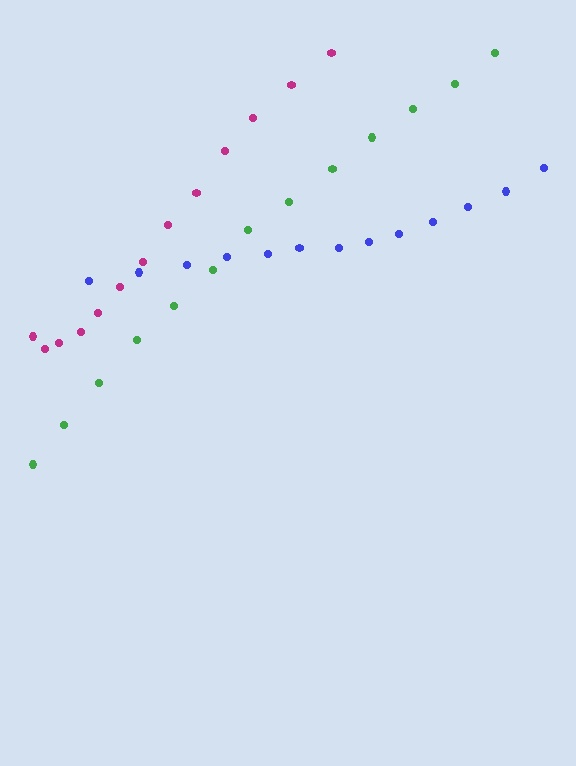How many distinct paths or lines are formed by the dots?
There are 3 distinct paths.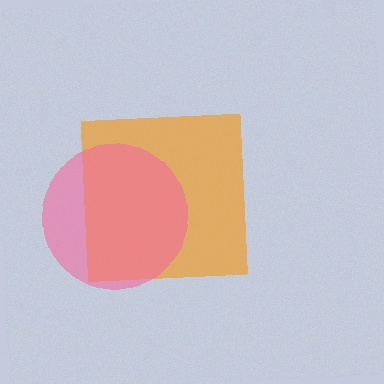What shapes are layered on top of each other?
The layered shapes are: an orange square, a pink circle.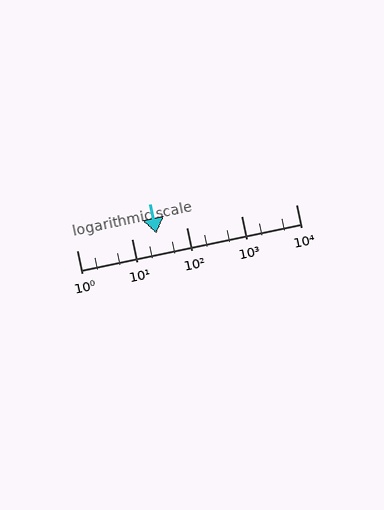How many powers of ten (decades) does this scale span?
The scale spans 4 decades, from 1 to 10000.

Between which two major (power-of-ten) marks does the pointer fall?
The pointer is between 10 and 100.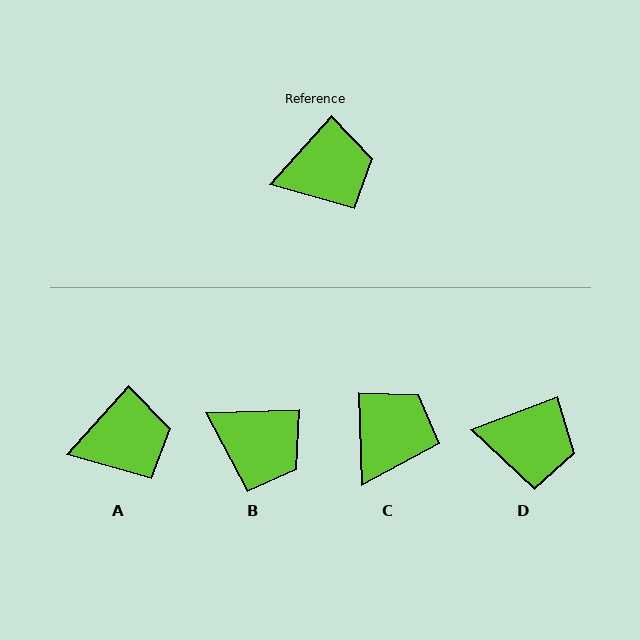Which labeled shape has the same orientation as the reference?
A.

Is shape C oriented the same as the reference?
No, it is off by about 44 degrees.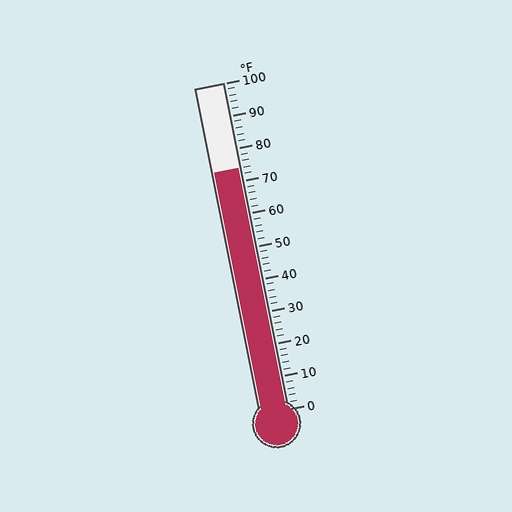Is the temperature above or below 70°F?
The temperature is above 70°F.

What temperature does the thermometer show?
The thermometer shows approximately 74°F.